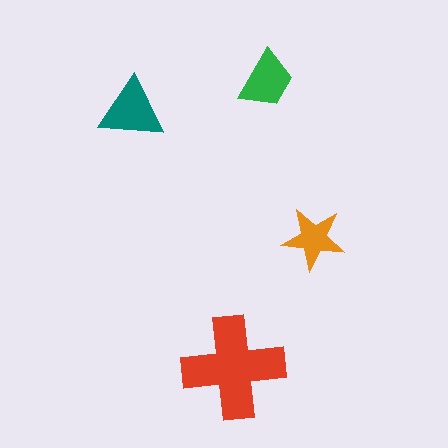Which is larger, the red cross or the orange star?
The red cross.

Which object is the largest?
The red cross.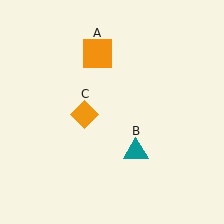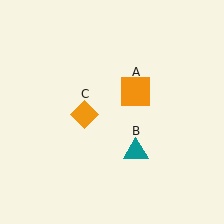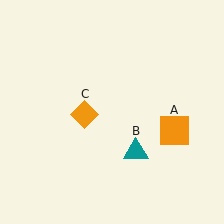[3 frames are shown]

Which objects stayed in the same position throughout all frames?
Teal triangle (object B) and orange diamond (object C) remained stationary.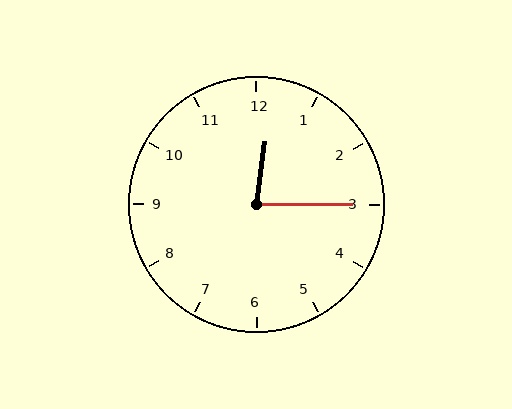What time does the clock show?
12:15.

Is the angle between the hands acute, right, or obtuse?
It is acute.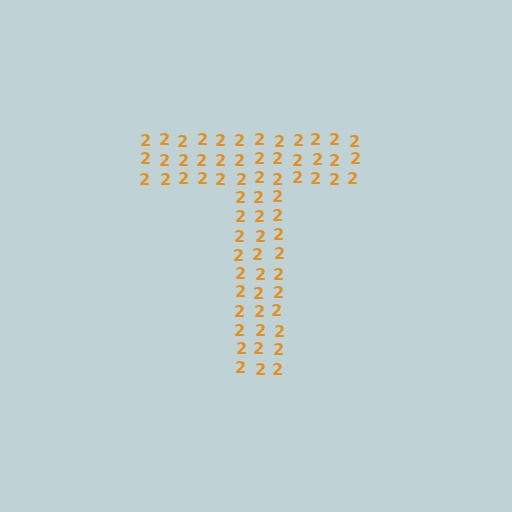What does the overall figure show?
The overall figure shows the letter T.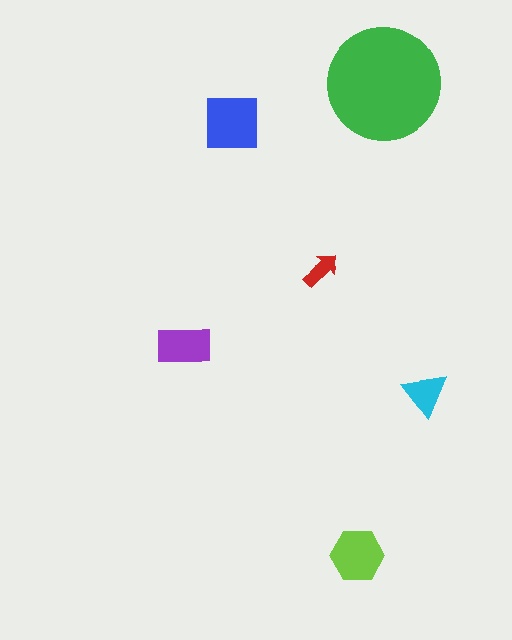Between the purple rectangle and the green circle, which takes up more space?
The green circle.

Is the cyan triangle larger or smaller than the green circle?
Smaller.